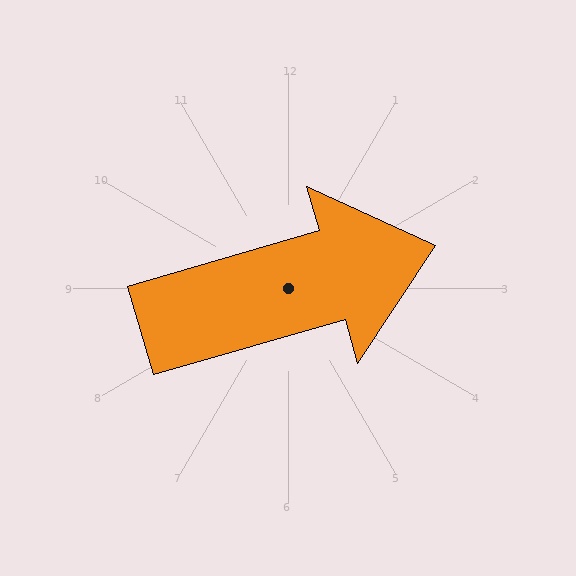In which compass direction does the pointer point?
East.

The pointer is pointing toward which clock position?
Roughly 2 o'clock.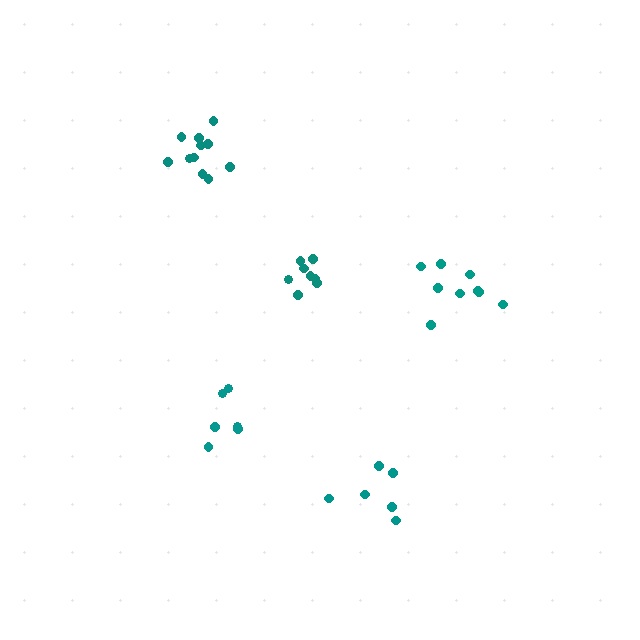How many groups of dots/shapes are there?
There are 5 groups.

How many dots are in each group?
Group 1: 6 dots, Group 2: 6 dots, Group 3: 11 dots, Group 4: 8 dots, Group 5: 9 dots (40 total).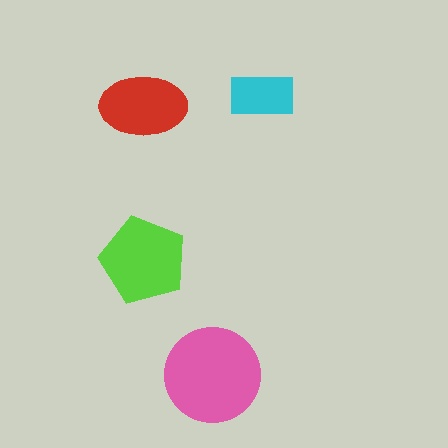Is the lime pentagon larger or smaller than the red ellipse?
Larger.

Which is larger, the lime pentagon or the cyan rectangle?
The lime pentagon.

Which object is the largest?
The pink circle.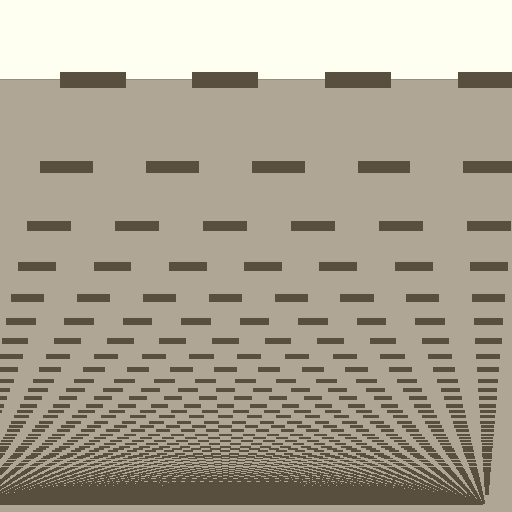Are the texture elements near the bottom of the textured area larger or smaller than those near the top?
Smaller. The gradient is inverted — elements near the bottom are smaller and denser.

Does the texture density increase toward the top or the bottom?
Density increases toward the bottom.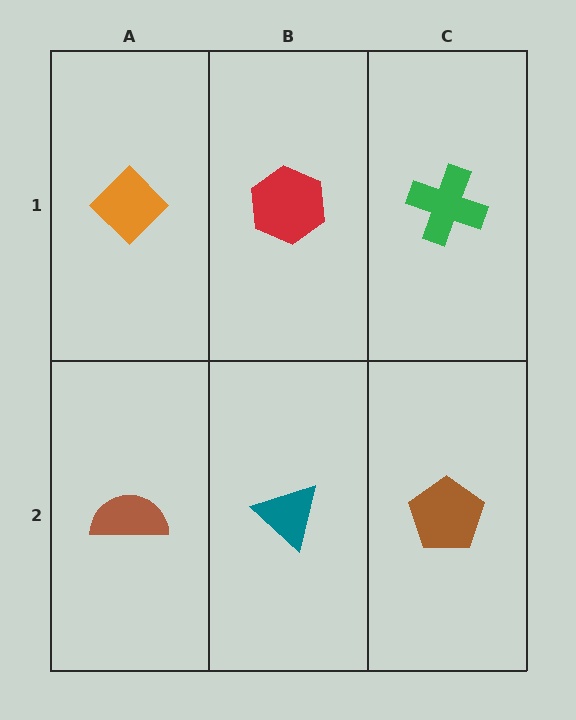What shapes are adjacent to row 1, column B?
A teal triangle (row 2, column B), an orange diamond (row 1, column A), a green cross (row 1, column C).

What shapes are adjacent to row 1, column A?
A brown semicircle (row 2, column A), a red hexagon (row 1, column B).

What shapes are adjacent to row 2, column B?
A red hexagon (row 1, column B), a brown semicircle (row 2, column A), a brown pentagon (row 2, column C).